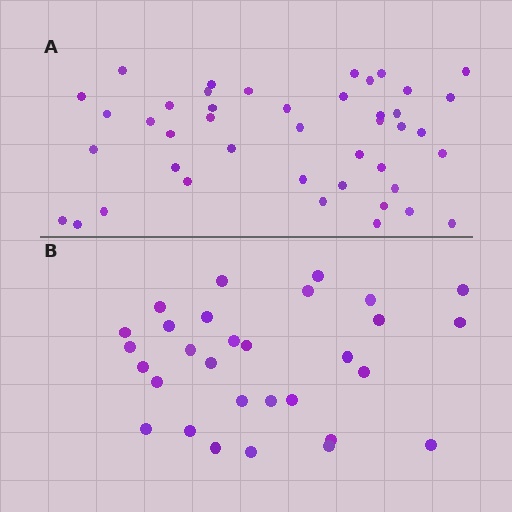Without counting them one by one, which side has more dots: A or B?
Region A (the top region) has more dots.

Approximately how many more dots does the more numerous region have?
Region A has approximately 15 more dots than region B.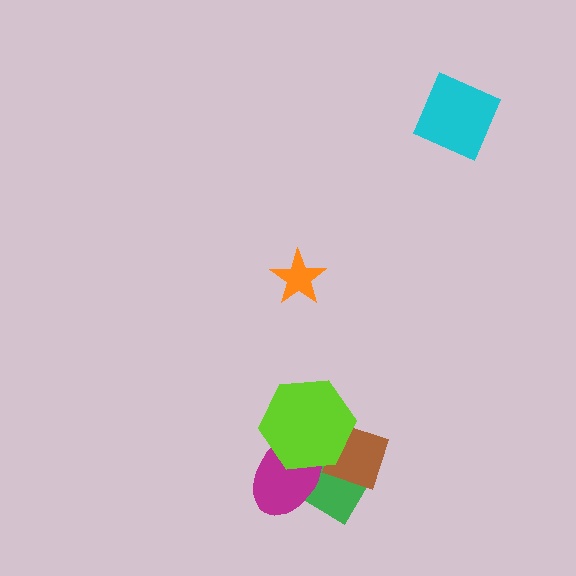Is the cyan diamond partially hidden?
No, no other shape covers it.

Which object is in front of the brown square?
The lime hexagon is in front of the brown square.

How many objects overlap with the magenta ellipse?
2 objects overlap with the magenta ellipse.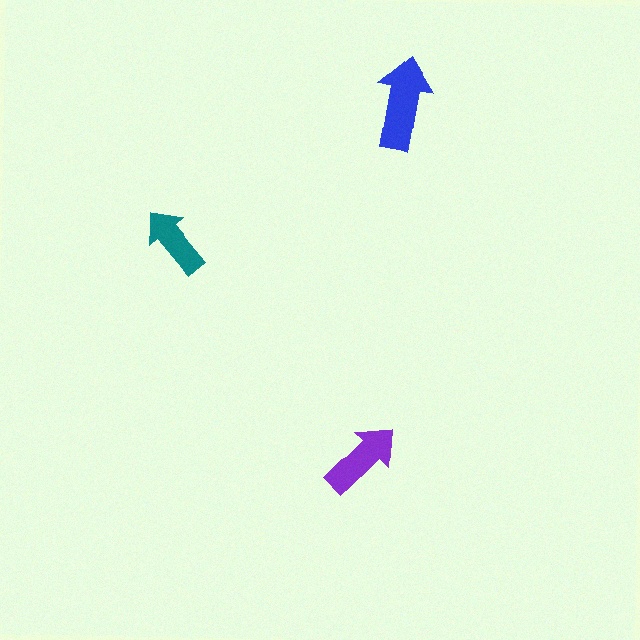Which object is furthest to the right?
The blue arrow is rightmost.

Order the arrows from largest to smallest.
the blue one, the purple one, the teal one.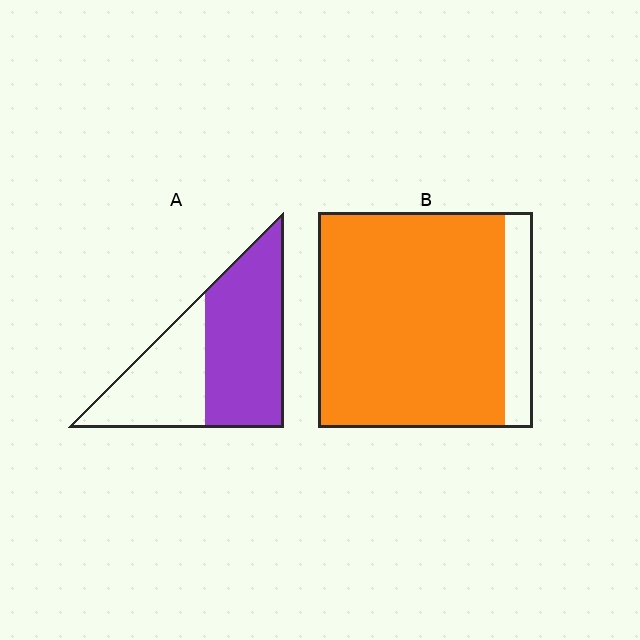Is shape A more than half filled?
Yes.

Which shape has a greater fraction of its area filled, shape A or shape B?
Shape B.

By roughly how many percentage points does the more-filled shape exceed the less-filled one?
By roughly 25 percentage points (B over A).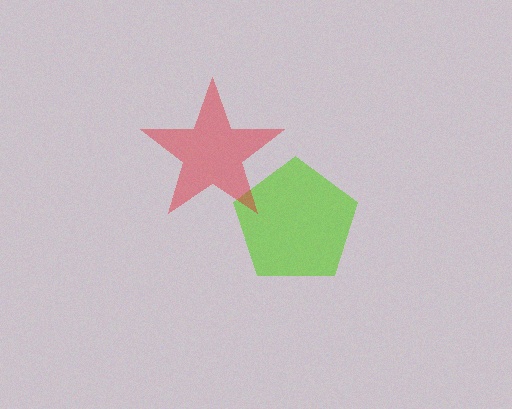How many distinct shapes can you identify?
There are 2 distinct shapes: a lime pentagon, a red star.